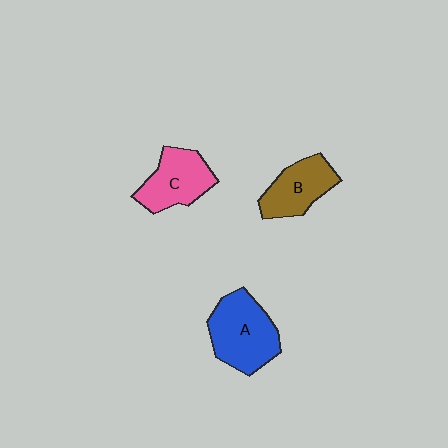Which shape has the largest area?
Shape A (blue).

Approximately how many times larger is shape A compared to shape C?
Approximately 1.3 times.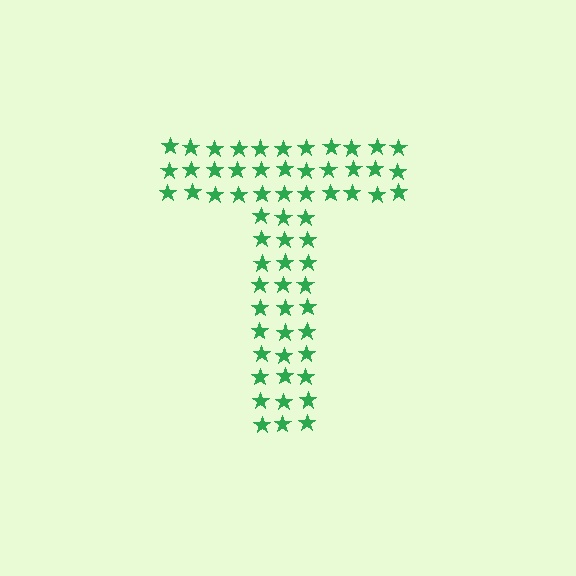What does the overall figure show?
The overall figure shows the letter T.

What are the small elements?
The small elements are stars.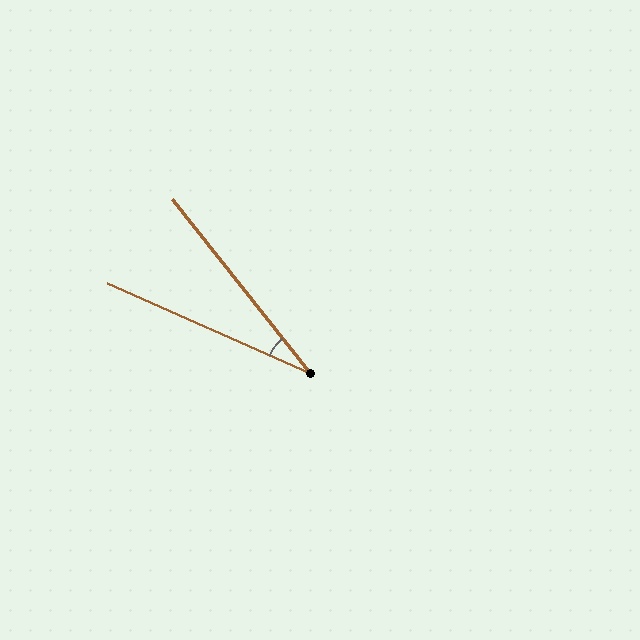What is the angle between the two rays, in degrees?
Approximately 28 degrees.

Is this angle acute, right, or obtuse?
It is acute.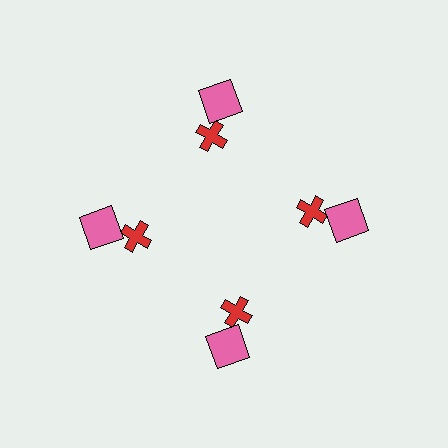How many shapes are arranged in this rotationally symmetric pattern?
There are 8 shapes, arranged in 4 groups of 2.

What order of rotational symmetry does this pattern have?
This pattern has 4-fold rotational symmetry.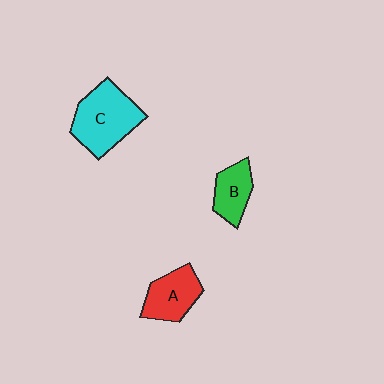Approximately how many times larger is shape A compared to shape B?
Approximately 1.2 times.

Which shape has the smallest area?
Shape B (green).